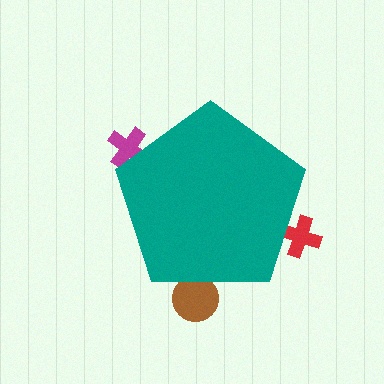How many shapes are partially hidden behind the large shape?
3 shapes are partially hidden.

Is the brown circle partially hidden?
Yes, the brown circle is partially hidden behind the teal pentagon.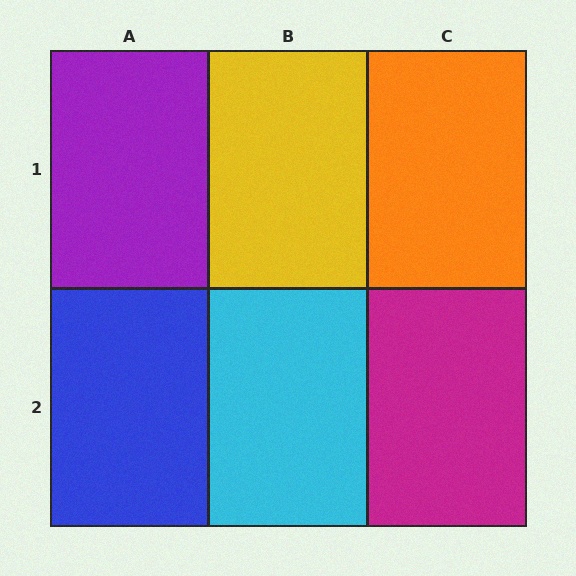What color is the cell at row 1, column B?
Yellow.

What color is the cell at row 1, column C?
Orange.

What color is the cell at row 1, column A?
Purple.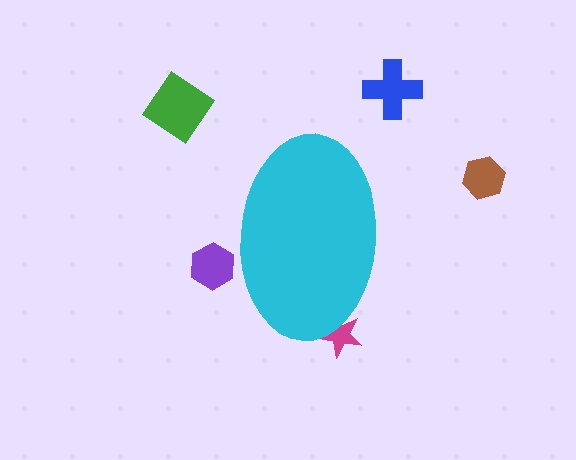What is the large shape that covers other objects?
A cyan ellipse.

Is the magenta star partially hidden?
Yes, the magenta star is partially hidden behind the cyan ellipse.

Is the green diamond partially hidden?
No, the green diamond is fully visible.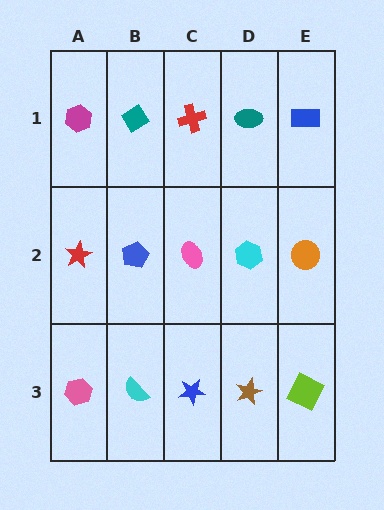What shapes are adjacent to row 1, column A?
A red star (row 2, column A), a teal diamond (row 1, column B).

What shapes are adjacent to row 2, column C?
A red cross (row 1, column C), a blue star (row 3, column C), a blue pentagon (row 2, column B), a cyan hexagon (row 2, column D).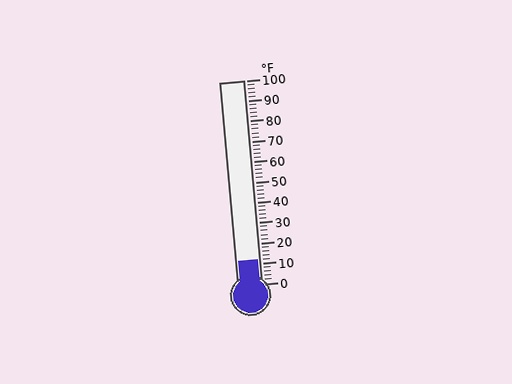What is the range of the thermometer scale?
The thermometer scale ranges from 0°F to 100°F.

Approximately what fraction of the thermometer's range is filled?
The thermometer is filled to approximately 10% of its range.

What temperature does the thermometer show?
The thermometer shows approximately 12°F.